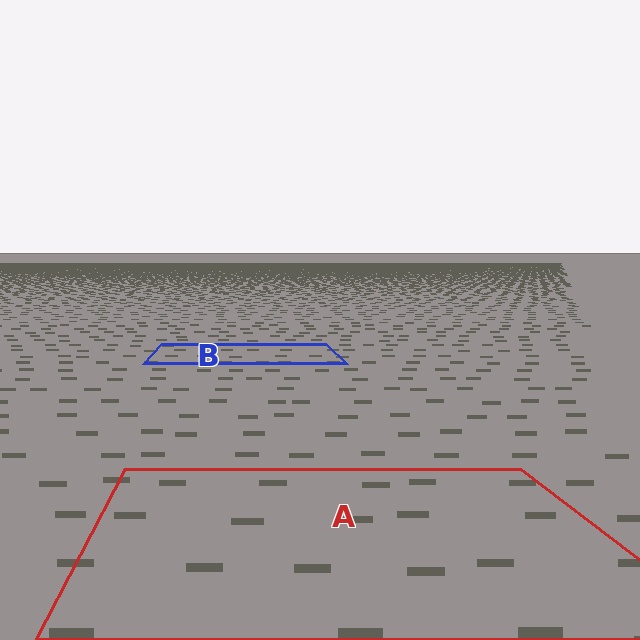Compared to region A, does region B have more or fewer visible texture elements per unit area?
Region B has more texture elements per unit area — they are packed more densely because it is farther away.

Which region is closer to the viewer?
Region A is closer. The texture elements there are larger and more spread out.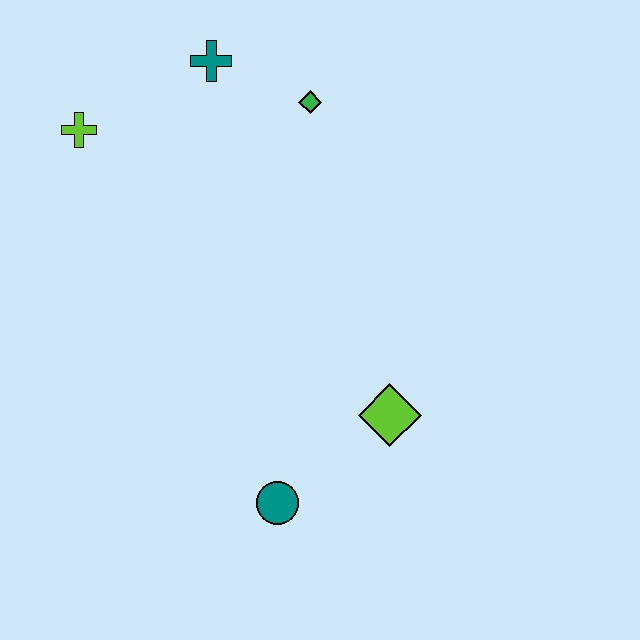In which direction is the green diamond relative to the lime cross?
The green diamond is to the right of the lime cross.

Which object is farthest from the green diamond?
The teal circle is farthest from the green diamond.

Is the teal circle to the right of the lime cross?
Yes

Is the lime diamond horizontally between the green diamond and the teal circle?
No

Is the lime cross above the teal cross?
No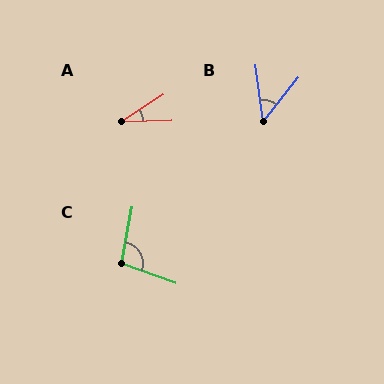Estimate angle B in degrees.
Approximately 45 degrees.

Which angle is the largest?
C, at approximately 99 degrees.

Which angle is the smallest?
A, at approximately 31 degrees.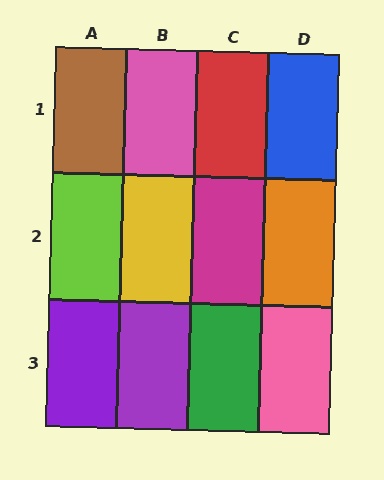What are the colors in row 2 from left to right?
Lime, yellow, magenta, orange.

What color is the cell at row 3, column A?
Purple.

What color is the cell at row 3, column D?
Pink.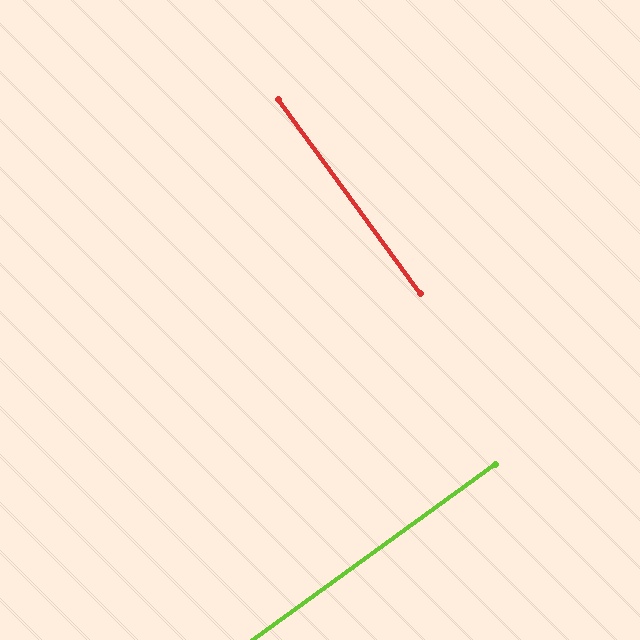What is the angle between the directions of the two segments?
Approximately 90 degrees.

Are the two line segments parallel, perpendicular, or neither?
Perpendicular — they meet at approximately 90°.